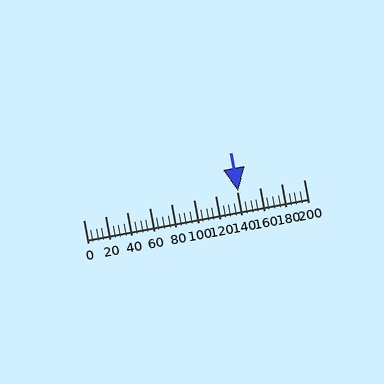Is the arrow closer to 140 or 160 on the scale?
The arrow is closer to 140.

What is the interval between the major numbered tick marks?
The major tick marks are spaced 20 units apart.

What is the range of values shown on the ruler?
The ruler shows values from 0 to 200.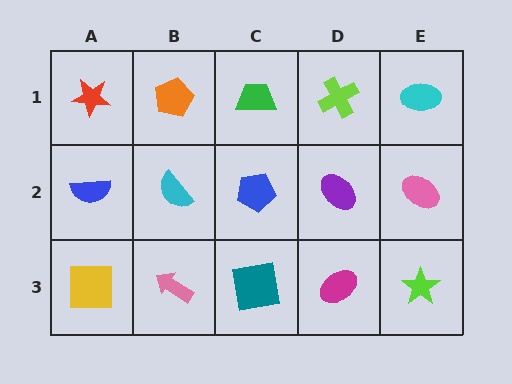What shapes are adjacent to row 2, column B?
An orange pentagon (row 1, column B), a pink arrow (row 3, column B), a blue semicircle (row 2, column A), a blue pentagon (row 2, column C).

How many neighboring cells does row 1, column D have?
3.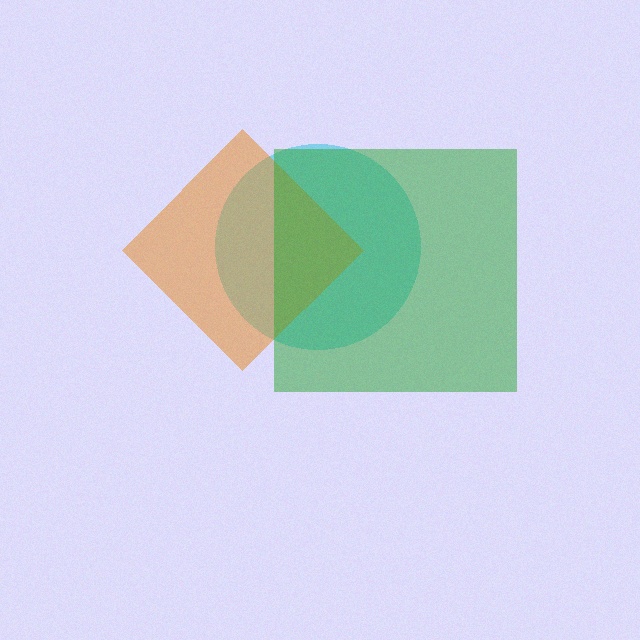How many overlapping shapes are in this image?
There are 3 overlapping shapes in the image.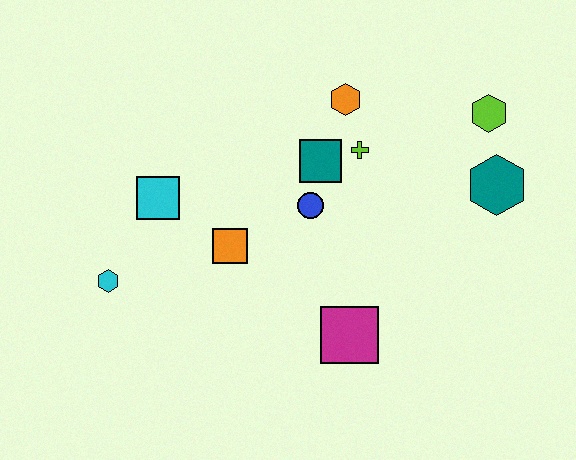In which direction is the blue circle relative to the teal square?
The blue circle is below the teal square.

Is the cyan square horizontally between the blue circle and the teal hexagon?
No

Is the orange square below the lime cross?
Yes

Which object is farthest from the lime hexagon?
The cyan hexagon is farthest from the lime hexagon.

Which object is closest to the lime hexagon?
The teal hexagon is closest to the lime hexagon.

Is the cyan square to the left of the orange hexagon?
Yes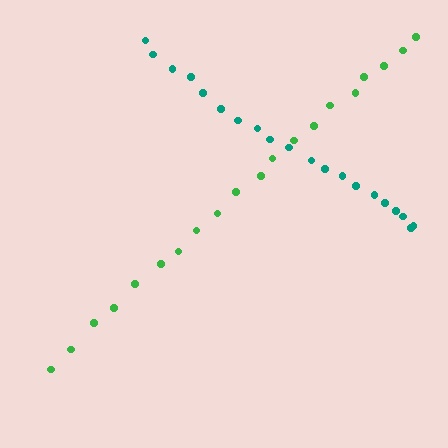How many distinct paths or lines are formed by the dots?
There are 2 distinct paths.